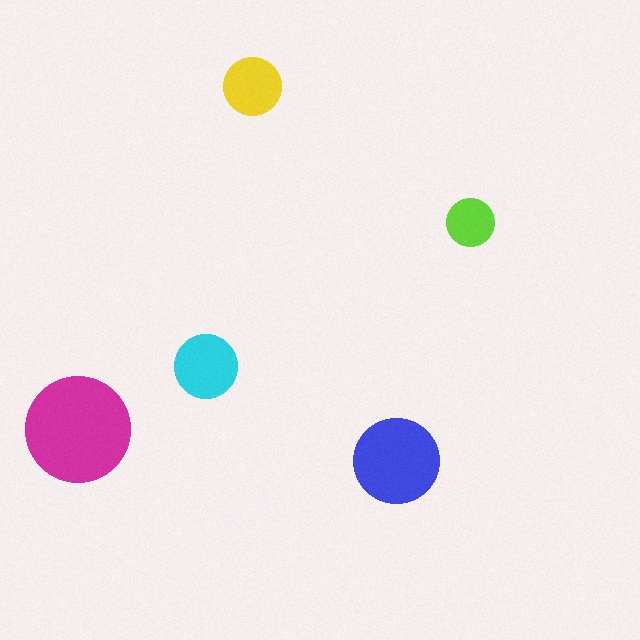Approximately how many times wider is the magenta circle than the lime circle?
About 2 times wider.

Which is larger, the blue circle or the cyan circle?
The blue one.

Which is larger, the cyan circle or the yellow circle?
The cyan one.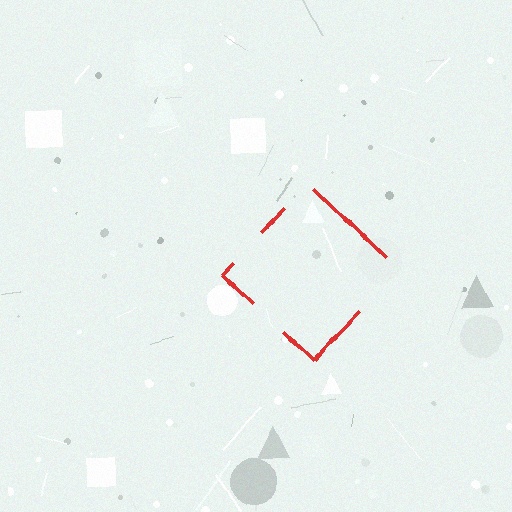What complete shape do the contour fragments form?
The contour fragments form a diamond.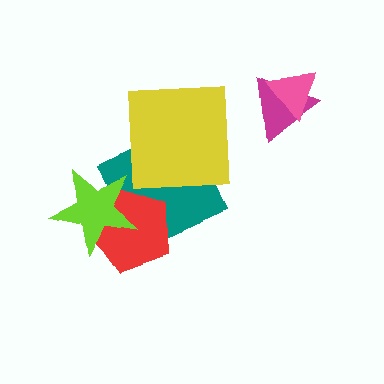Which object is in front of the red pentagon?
The lime star is in front of the red pentagon.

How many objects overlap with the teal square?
3 objects overlap with the teal square.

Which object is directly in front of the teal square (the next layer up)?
The red pentagon is directly in front of the teal square.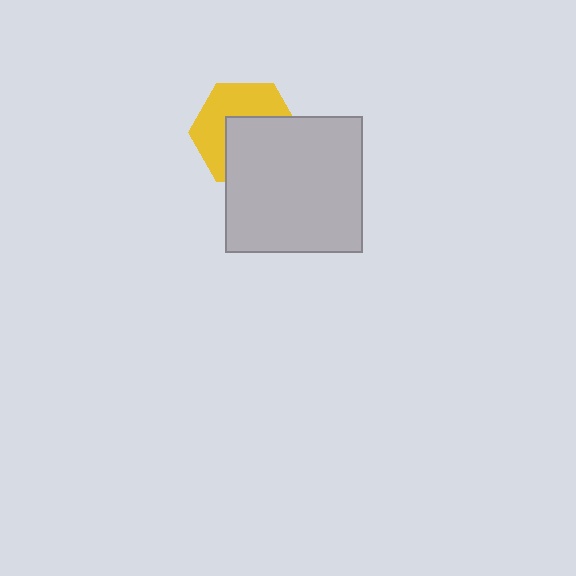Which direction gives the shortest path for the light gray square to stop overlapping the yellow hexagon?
Moving toward the lower-right gives the shortest separation.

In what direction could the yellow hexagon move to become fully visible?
The yellow hexagon could move toward the upper-left. That would shift it out from behind the light gray square entirely.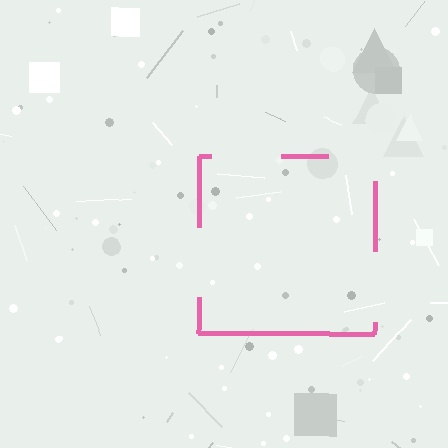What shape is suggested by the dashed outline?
The dashed outline suggests a square.